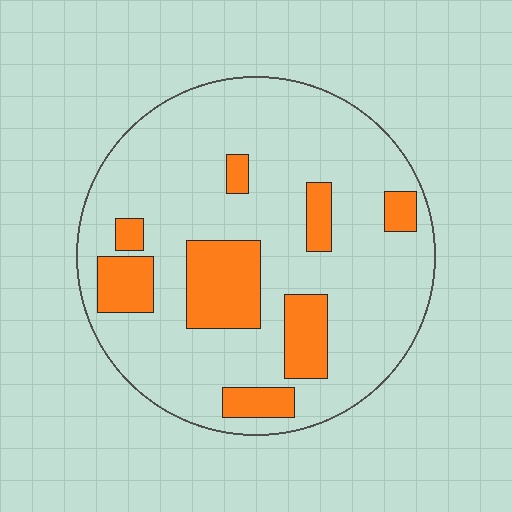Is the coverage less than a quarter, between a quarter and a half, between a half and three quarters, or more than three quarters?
Less than a quarter.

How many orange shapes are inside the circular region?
8.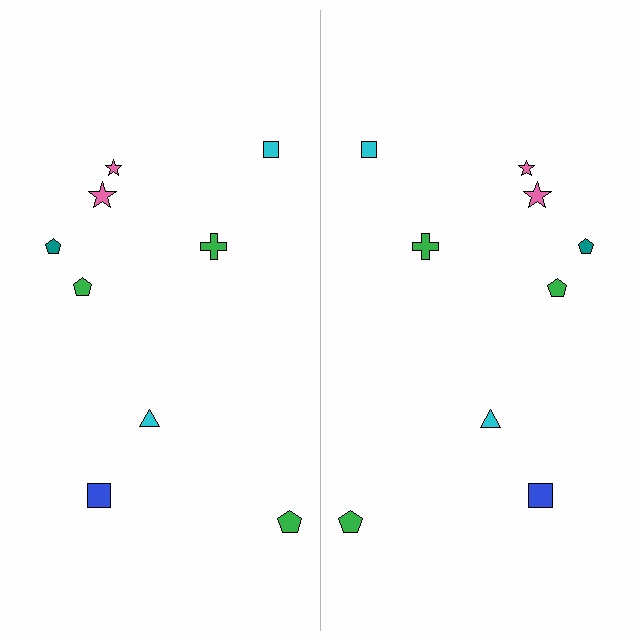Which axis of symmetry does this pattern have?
The pattern has a vertical axis of symmetry running through the center of the image.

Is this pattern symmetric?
Yes, this pattern has bilateral (reflection) symmetry.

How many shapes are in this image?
There are 18 shapes in this image.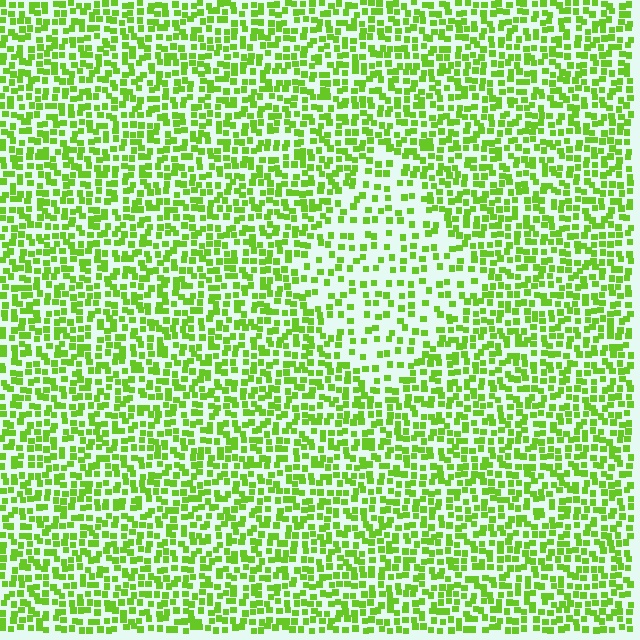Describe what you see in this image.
The image contains small lime elements arranged at two different densities. A diamond-shaped region is visible where the elements are less densely packed than the surrounding area.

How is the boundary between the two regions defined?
The boundary is defined by a change in element density (approximately 2.0x ratio). All elements are the same color, size, and shape.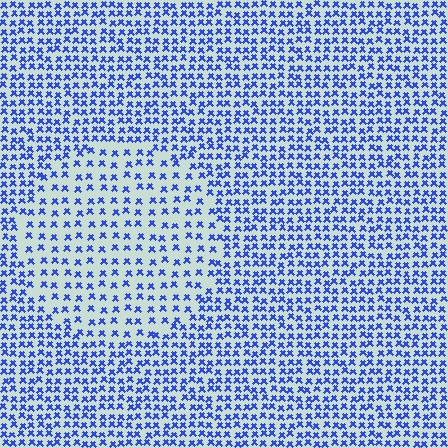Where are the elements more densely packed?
The elements are more densely packed outside the circle boundary.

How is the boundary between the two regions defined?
The boundary is defined by a change in element density (approximately 1.8x ratio). All elements are the same color, size, and shape.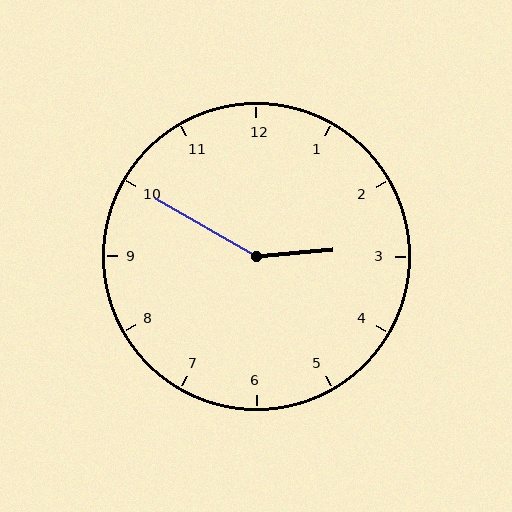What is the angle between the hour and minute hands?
Approximately 145 degrees.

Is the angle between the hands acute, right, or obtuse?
It is obtuse.